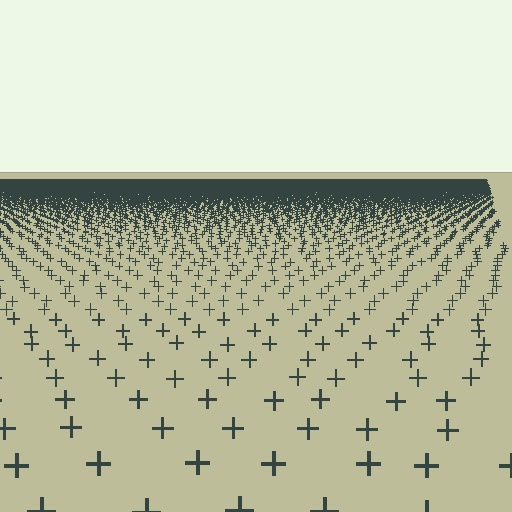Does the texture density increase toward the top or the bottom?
Density increases toward the top.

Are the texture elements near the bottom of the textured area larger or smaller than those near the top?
Larger. Near the bottom, elements are closer to the viewer and appear at a bigger on-screen size.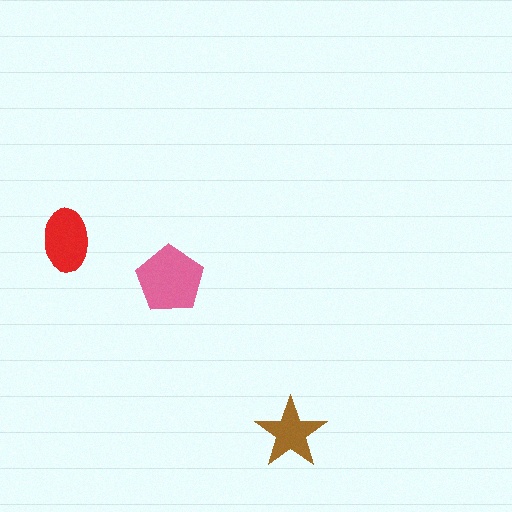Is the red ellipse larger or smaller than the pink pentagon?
Smaller.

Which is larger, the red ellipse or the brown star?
The red ellipse.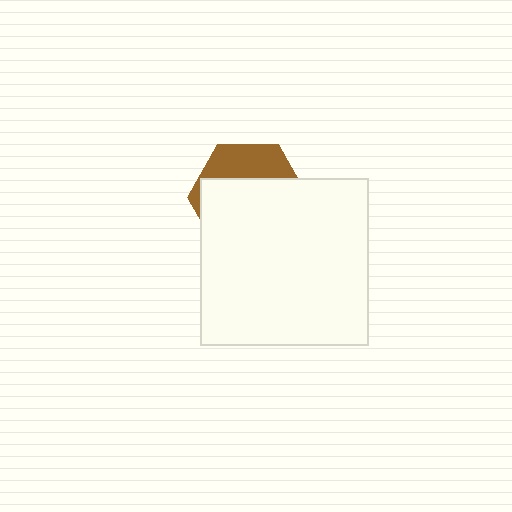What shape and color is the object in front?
The object in front is a white square.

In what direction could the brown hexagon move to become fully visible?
The brown hexagon could move up. That would shift it out from behind the white square entirely.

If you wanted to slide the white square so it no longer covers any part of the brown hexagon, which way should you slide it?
Slide it down — that is the most direct way to separate the two shapes.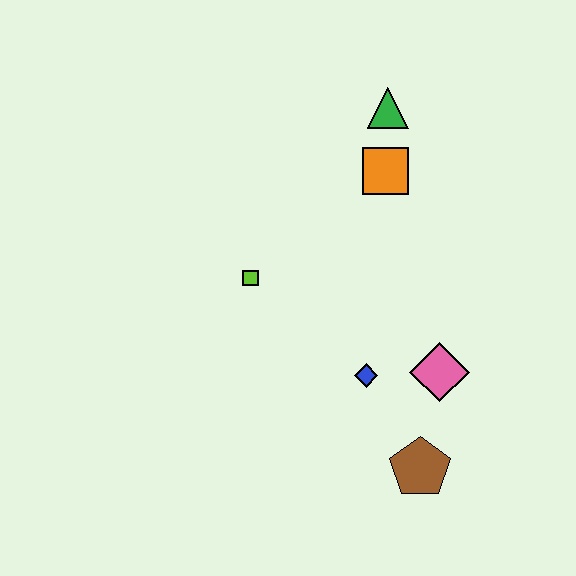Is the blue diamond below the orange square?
Yes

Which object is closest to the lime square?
The blue diamond is closest to the lime square.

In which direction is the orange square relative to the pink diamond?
The orange square is above the pink diamond.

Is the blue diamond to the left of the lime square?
No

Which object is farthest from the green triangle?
The brown pentagon is farthest from the green triangle.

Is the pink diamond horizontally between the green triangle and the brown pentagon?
No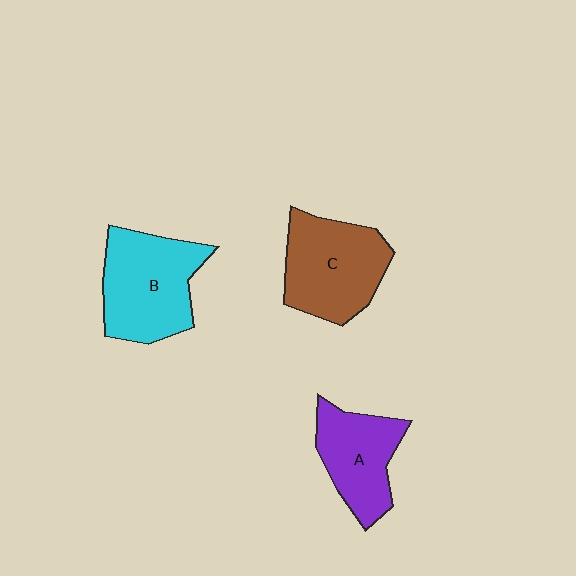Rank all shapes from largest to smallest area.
From largest to smallest: B (cyan), C (brown), A (purple).